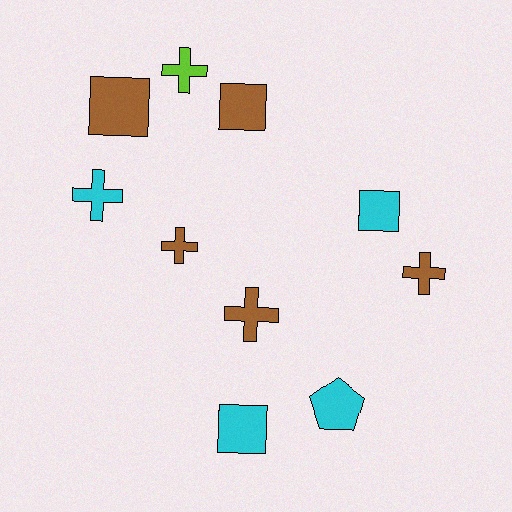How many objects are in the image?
There are 10 objects.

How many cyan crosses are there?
There is 1 cyan cross.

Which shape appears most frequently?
Cross, with 5 objects.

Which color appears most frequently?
Brown, with 5 objects.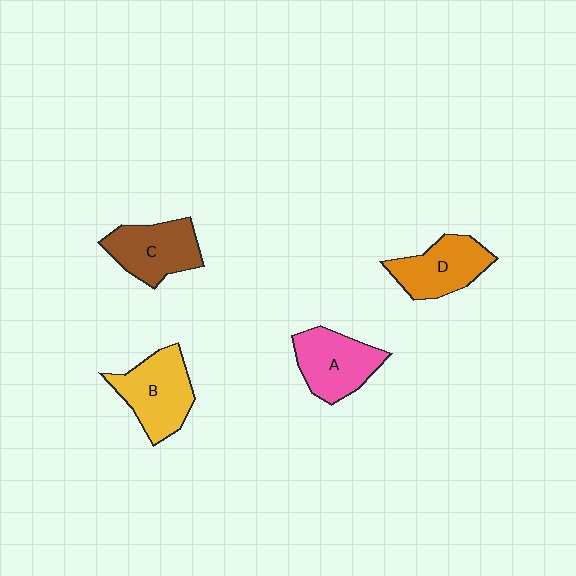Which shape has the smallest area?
Shape D (orange).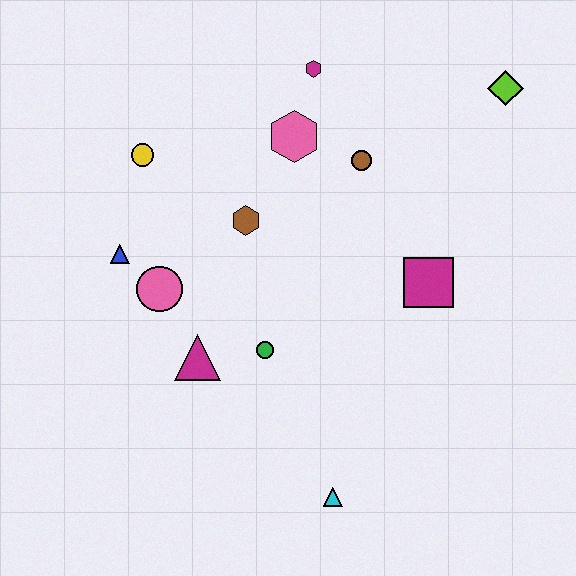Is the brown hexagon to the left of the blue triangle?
No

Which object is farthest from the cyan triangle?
The lime diamond is farthest from the cyan triangle.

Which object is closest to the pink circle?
The blue triangle is closest to the pink circle.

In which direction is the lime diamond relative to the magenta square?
The lime diamond is above the magenta square.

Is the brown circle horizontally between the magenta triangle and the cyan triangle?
No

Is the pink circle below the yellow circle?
Yes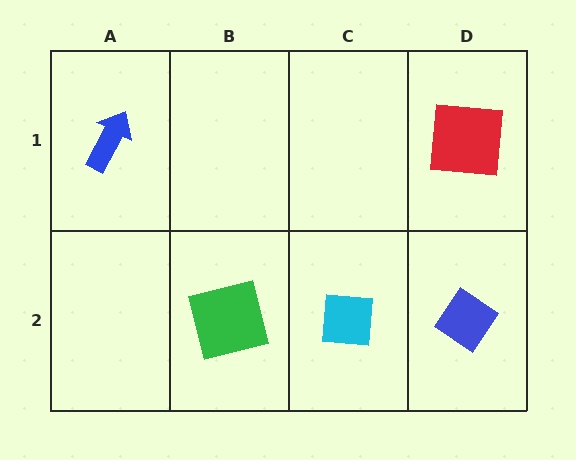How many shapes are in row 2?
3 shapes.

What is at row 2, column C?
A cyan square.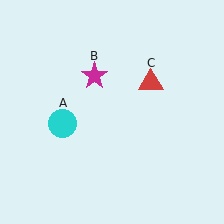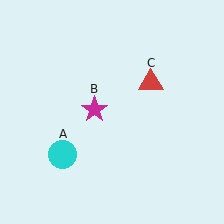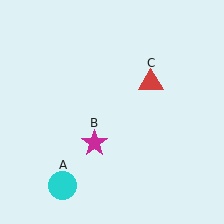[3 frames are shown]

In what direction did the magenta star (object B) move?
The magenta star (object B) moved down.